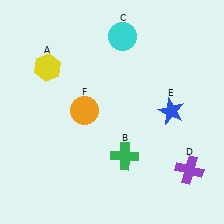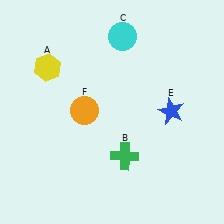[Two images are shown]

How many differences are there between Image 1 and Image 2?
There is 1 difference between the two images.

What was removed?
The purple cross (D) was removed in Image 2.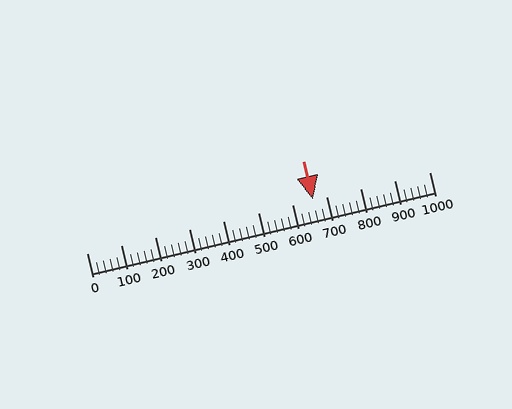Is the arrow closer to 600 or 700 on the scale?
The arrow is closer to 700.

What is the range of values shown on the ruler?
The ruler shows values from 0 to 1000.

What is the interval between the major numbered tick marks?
The major tick marks are spaced 100 units apart.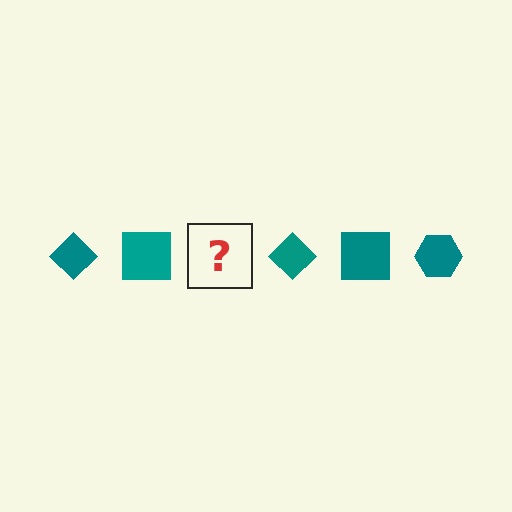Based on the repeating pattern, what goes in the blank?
The blank should be a teal hexagon.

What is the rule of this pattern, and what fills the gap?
The rule is that the pattern cycles through diamond, square, hexagon shapes in teal. The gap should be filled with a teal hexagon.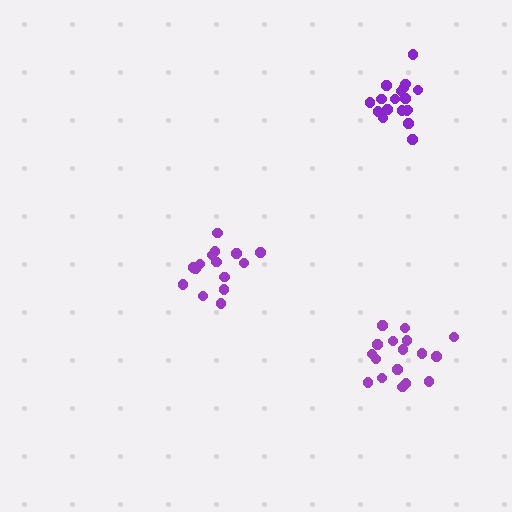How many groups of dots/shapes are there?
There are 3 groups.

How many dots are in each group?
Group 1: 15 dots, Group 2: 17 dots, Group 3: 18 dots (50 total).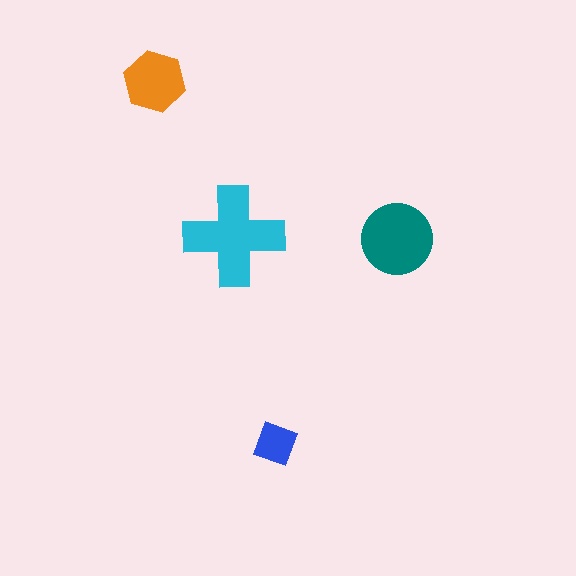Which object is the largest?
The cyan cross.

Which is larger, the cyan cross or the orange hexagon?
The cyan cross.